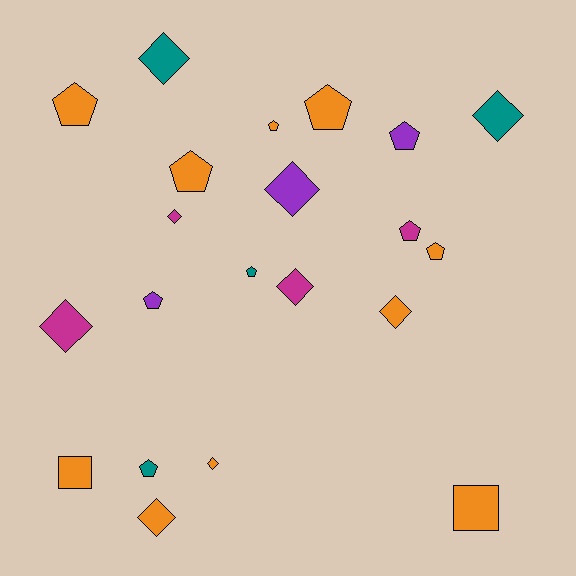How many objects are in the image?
There are 21 objects.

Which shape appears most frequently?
Pentagon, with 10 objects.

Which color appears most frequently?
Orange, with 10 objects.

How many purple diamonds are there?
There is 1 purple diamond.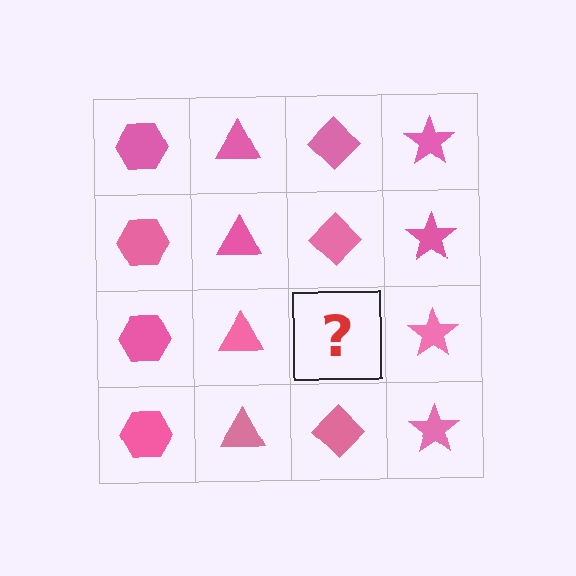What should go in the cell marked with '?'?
The missing cell should contain a pink diamond.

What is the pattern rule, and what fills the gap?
The rule is that each column has a consistent shape. The gap should be filled with a pink diamond.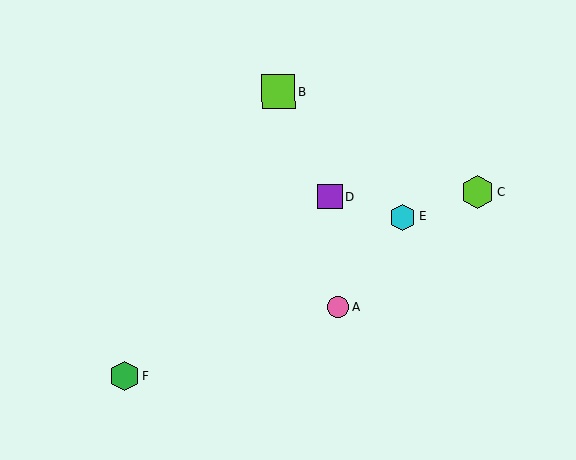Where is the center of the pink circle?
The center of the pink circle is at (338, 307).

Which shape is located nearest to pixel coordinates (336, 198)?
The purple square (labeled D) at (330, 197) is nearest to that location.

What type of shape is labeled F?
Shape F is a green hexagon.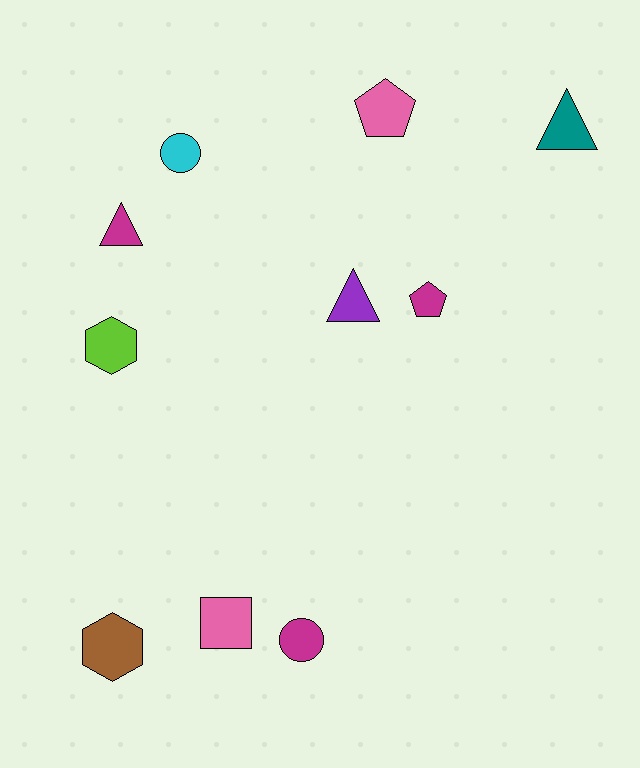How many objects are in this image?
There are 10 objects.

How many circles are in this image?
There are 2 circles.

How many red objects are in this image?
There are no red objects.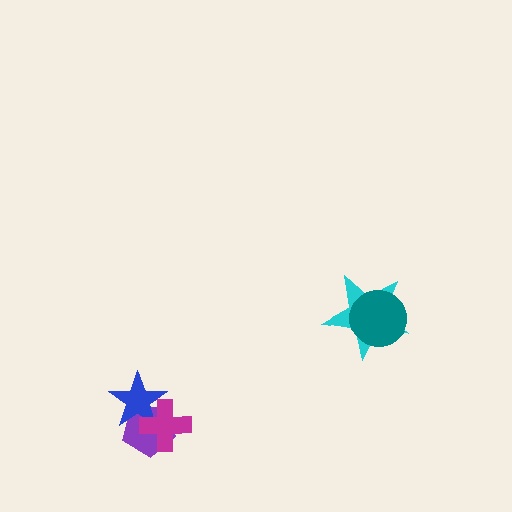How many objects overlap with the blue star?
2 objects overlap with the blue star.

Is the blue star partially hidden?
Yes, it is partially covered by another shape.